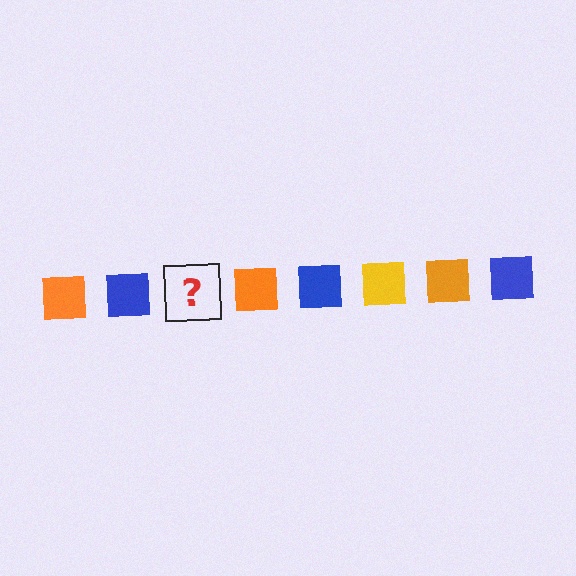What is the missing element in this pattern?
The missing element is a yellow square.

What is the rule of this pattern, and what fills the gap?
The rule is that the pattern cycles through orange, blue, yellow squares. The gap should be filled with a yellow square.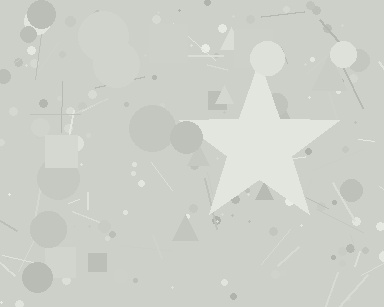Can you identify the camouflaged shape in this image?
The camouflaged shape is a star.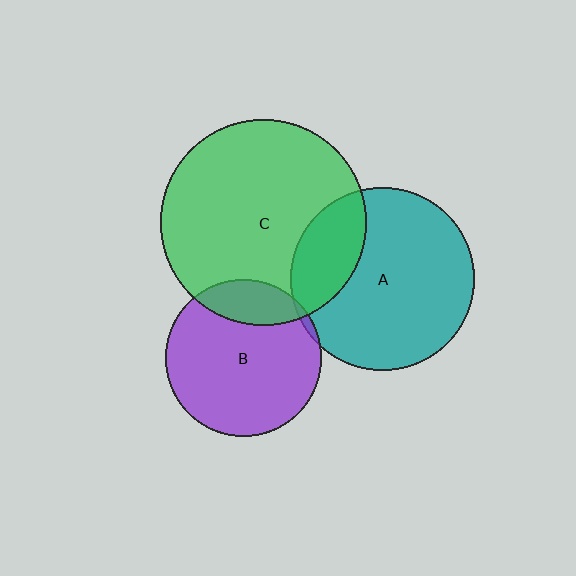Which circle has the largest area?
Circle C (green).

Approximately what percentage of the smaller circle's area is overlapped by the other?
Approximately 25%.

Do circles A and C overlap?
Yes.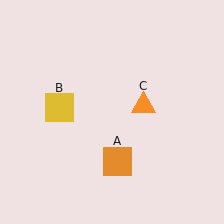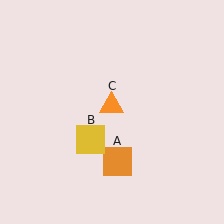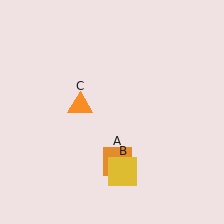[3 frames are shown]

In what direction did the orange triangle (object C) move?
The orange triangle (object C) moved left.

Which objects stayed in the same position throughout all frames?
Orange square (object A) remained stationary.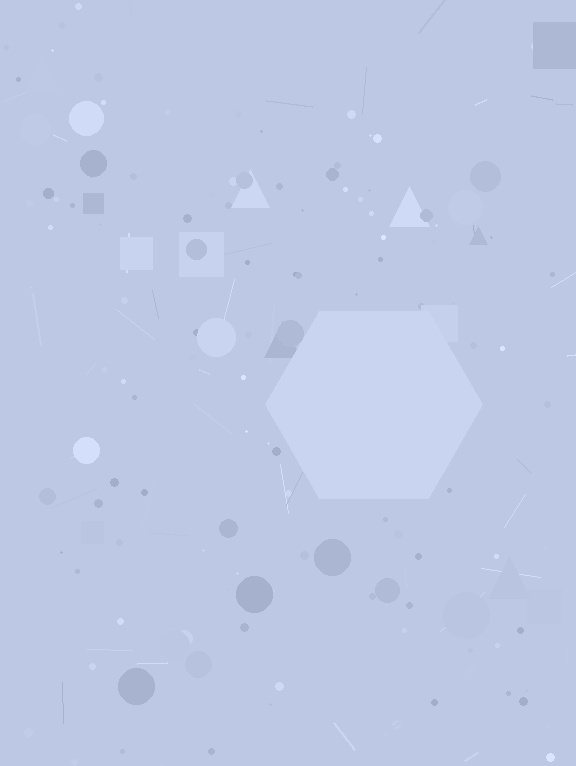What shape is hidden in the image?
A hexagon is hidden in the image.